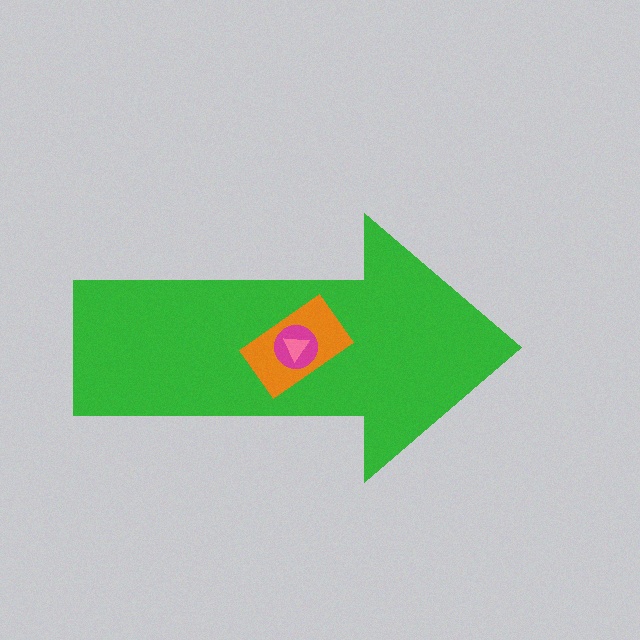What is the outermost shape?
The green arrow.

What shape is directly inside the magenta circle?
The pink triangle.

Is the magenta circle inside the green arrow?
Yes.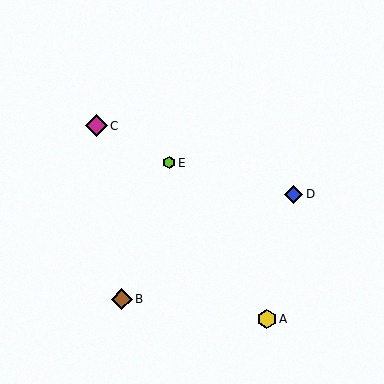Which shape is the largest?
The magenta diamond (labeled C) is the largest.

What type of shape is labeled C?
Shape C is a magenta diamond.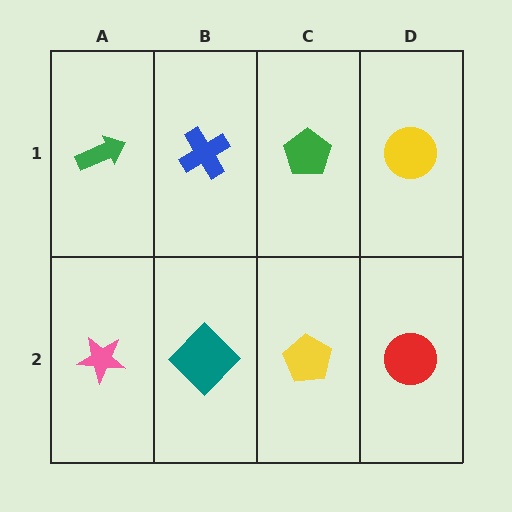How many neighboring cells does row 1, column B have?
3.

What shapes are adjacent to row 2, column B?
A blue cross (row 1, column B), a pink star (row 2, column A), a yellow pentagon (row 2, column C).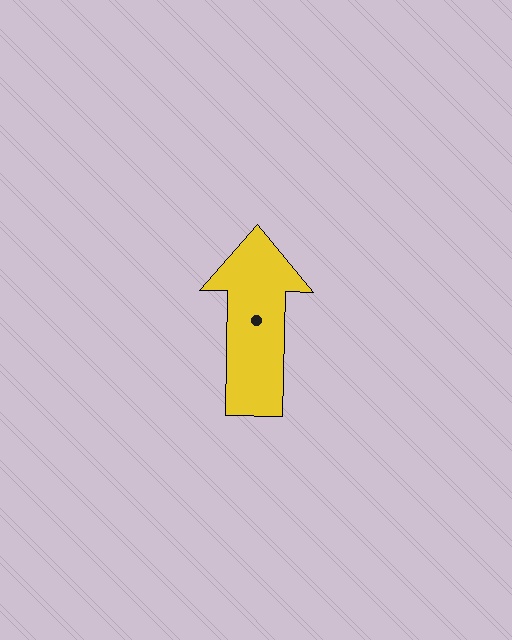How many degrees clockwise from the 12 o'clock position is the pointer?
Approximately 1 degrees.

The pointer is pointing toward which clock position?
Roughly 12 o'clock.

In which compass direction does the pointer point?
North.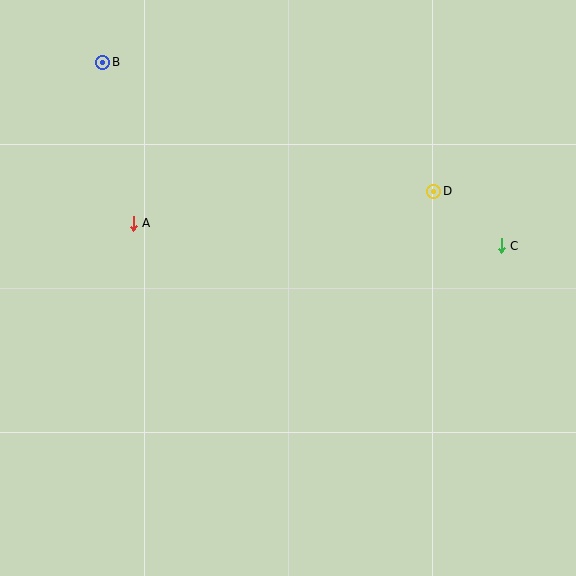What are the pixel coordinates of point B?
Point B is at (103, 62).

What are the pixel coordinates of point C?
Point C is at (501, 246).